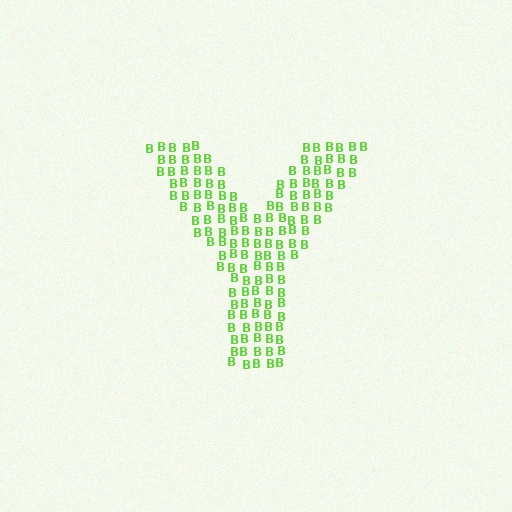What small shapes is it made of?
It is made of small letter B's.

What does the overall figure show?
The overall figure shows the letter Y.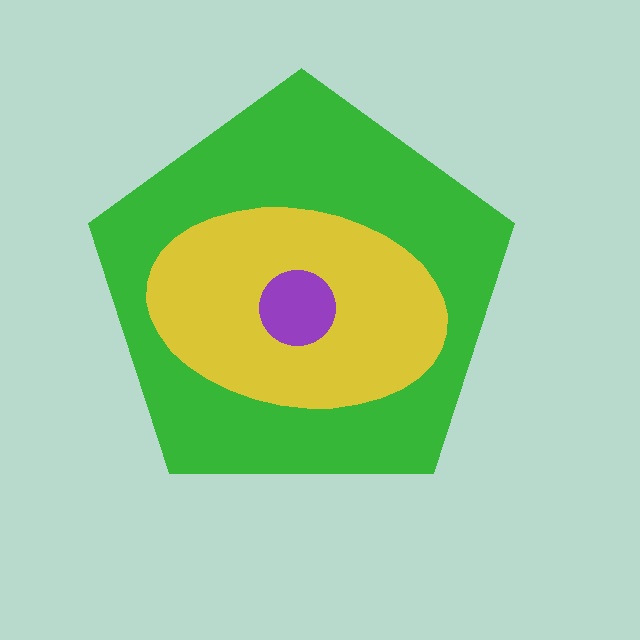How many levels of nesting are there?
3.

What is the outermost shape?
The green pentagon.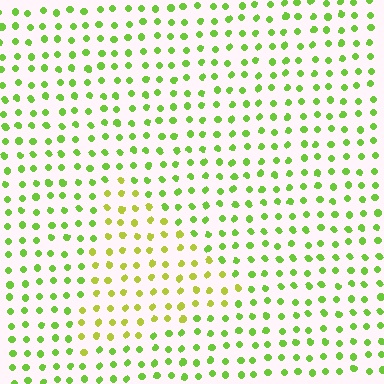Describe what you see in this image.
The image is filled with small lime elements in a uniform arrangement. A triangle-shaped region is visible where the elements are tinted to a slightly different hue, forming a subtle color boundary.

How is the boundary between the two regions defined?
The boundary is defined purely by a slight shift in hue (about 29 degrees). Spacing, size, and orientation are identical on both sides.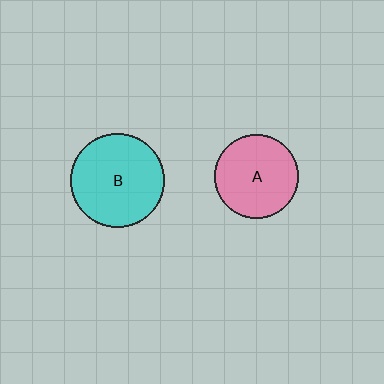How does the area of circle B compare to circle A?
Approximately 1.2 times.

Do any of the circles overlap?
No, none of the circles overlap.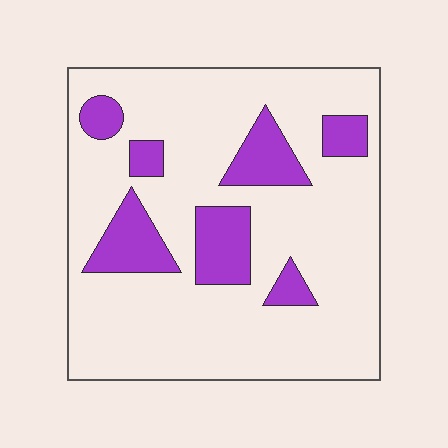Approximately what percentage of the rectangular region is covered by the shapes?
Approximately 20%.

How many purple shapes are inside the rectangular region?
7.